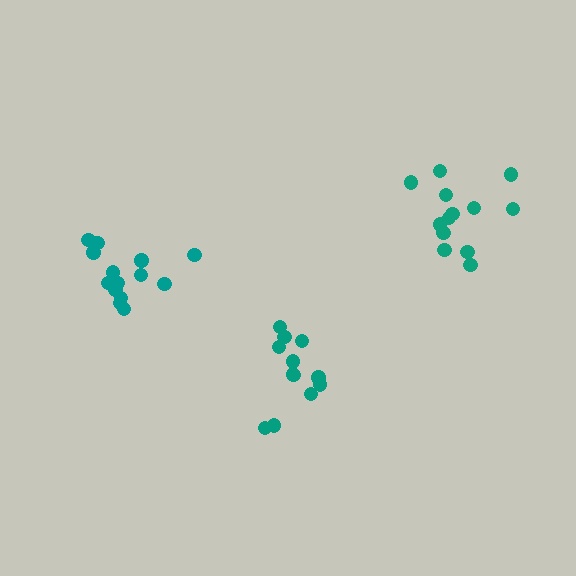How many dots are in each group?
Group 1: 14 dots, Group 2: 12 dots, Group 3: 13 dots (39 total).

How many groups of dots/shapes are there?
There are 3 groups.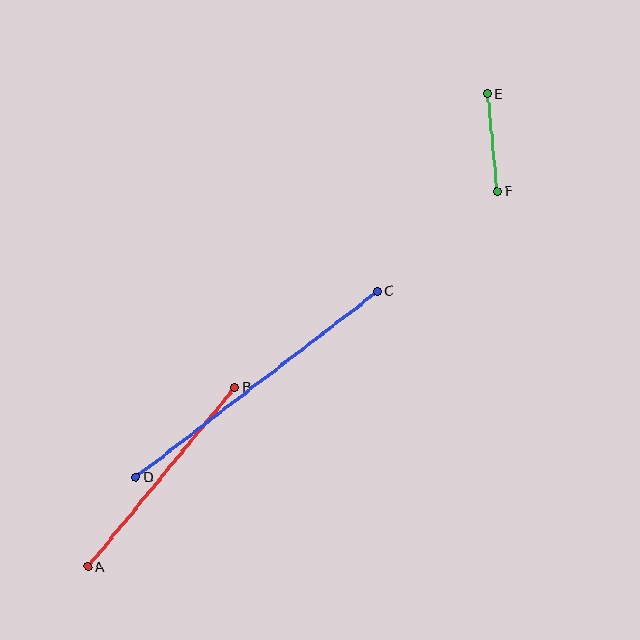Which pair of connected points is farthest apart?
Points C and D are farthest apart.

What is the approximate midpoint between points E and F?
The midpoint is at approximately (492, 143) pixels.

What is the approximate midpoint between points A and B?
The midpoint is at approximately (161, 477) pixels.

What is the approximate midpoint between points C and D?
The midpoint is at approximately (257, 384) pixels.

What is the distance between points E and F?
The distance is approximately 98 pixels.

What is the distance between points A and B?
The distance is approximately 232 pixels.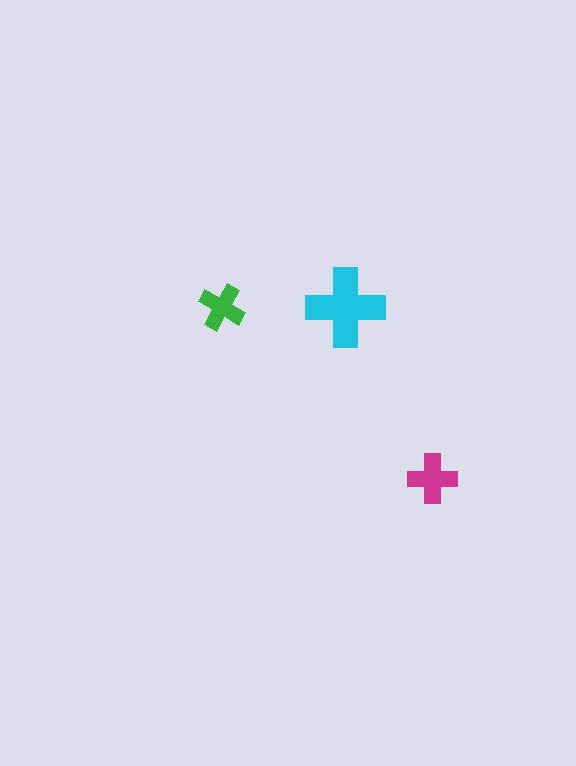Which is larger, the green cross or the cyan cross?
The cyan one.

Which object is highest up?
The green cross is topmost.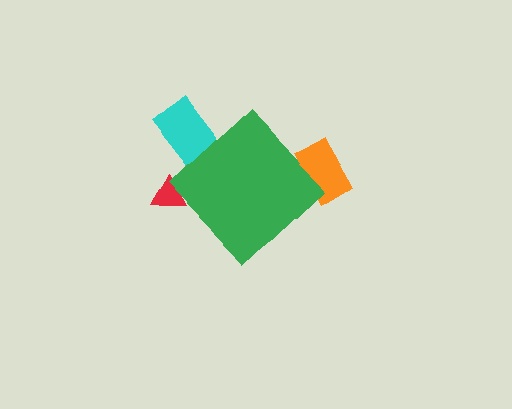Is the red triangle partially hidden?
Yes, the red triangle is partially hidden behind the green diamond.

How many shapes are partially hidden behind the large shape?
3 shapes are partially hidden.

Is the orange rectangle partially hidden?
Yes, the orange rectangle is partially hidden behind the green diamond.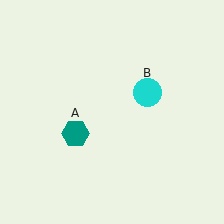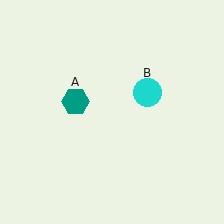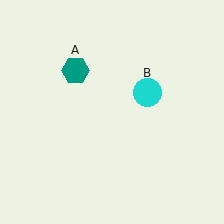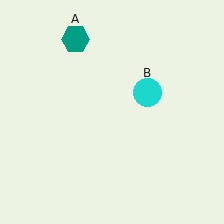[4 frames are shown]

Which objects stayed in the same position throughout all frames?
Cyan circle (object B) remained stationary.